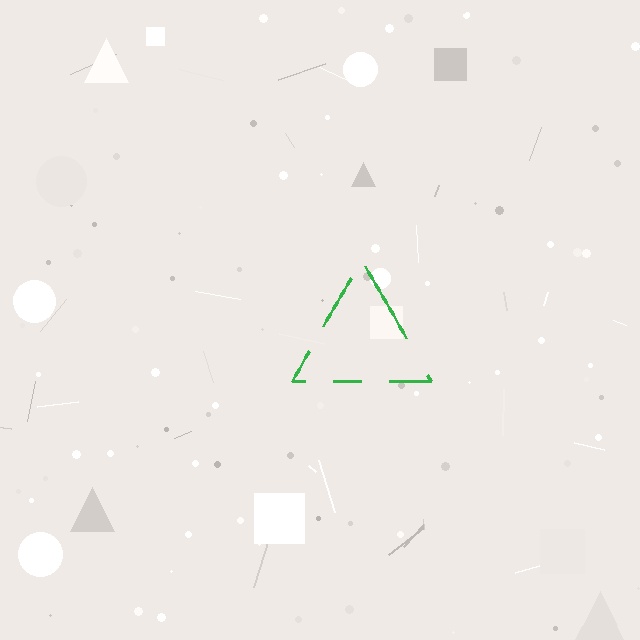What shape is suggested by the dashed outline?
The dashed outline suggests a triangle.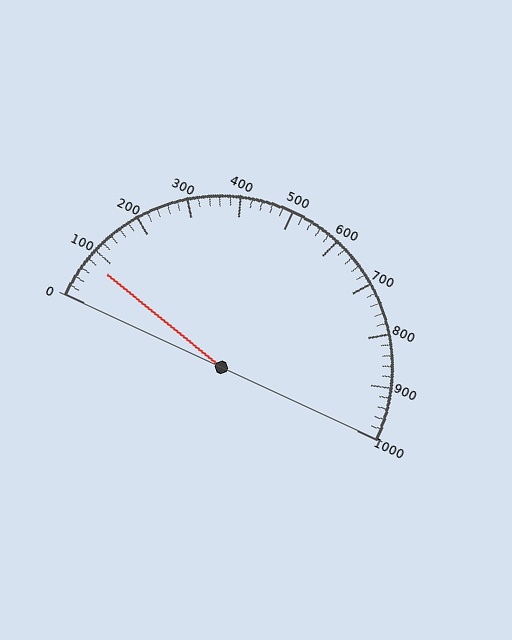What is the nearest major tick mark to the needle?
The nearest major tick mark is 100.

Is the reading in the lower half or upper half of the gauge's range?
The reading is in the lower half of the range (0 to 1000).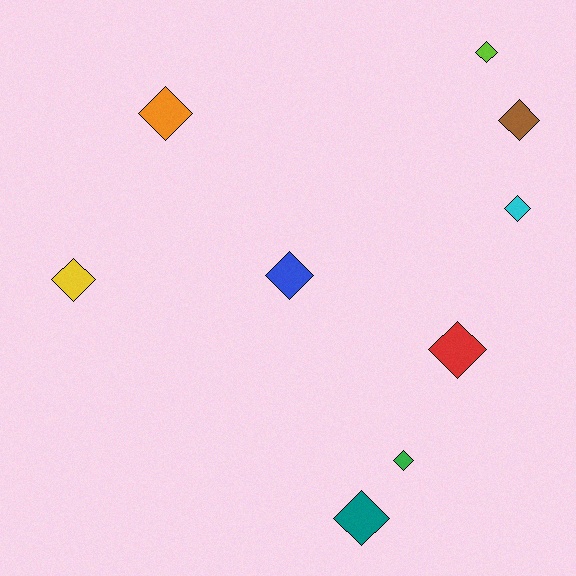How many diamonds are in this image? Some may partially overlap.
There are 9 diamonds.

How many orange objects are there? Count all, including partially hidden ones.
There is 1 orange object.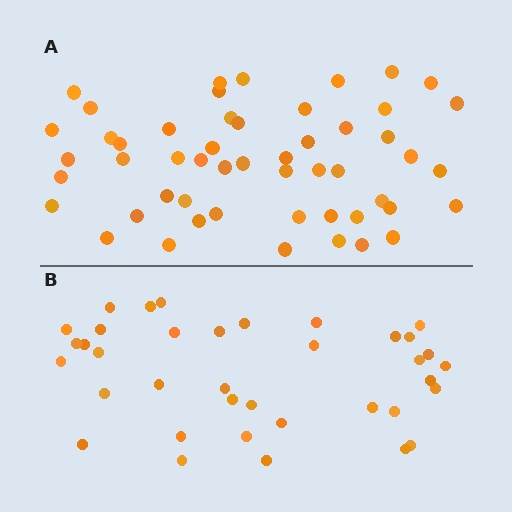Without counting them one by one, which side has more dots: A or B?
Region A (the top region) has more dots.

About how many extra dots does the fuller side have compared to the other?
Region A has approximately 15 more dots than region B.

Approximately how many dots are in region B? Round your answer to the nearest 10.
About 40 dots. (The exact count is 37, which rounds to 40.)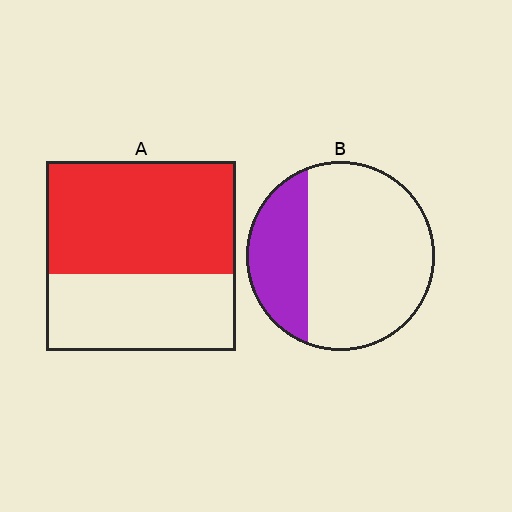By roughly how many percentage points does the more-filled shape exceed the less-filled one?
By roughly 30 percentage points (A over B).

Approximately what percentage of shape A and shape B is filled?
A is approximately 60% and B is approximately 30%.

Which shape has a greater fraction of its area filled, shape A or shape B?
Shape A.